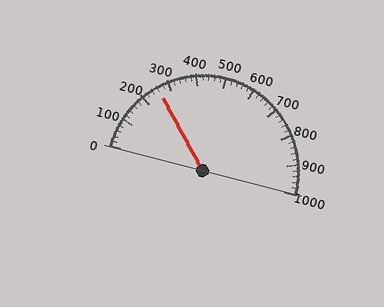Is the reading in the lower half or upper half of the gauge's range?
The reading is in the lower half of the range (0 to 1000).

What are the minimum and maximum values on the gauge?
The gauge ranges from 0 to 1000.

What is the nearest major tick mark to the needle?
The nearest major tick mark is 300.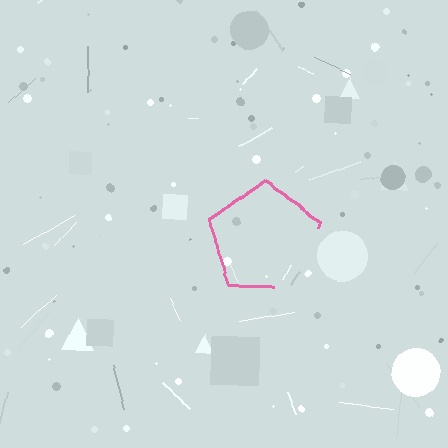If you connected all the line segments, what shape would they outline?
They would outline a pentagon.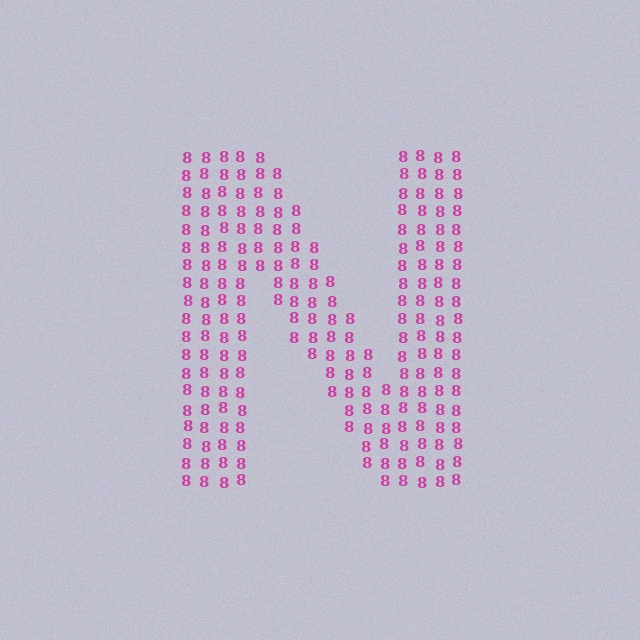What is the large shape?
The large shape is the letter N.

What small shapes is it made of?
It is made of small digit 8's.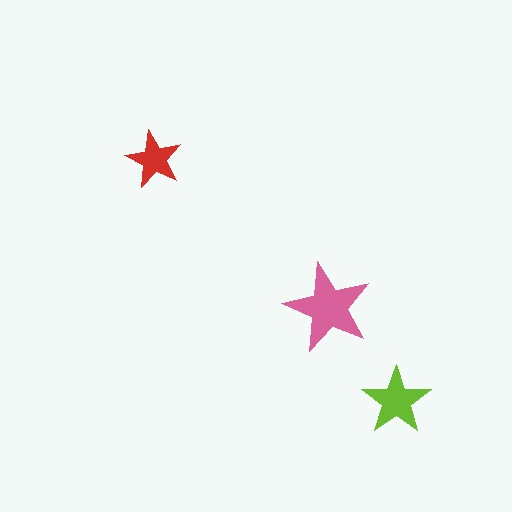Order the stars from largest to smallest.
the pink one, the lime one, the red one.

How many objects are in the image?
There are 3 objects in the image.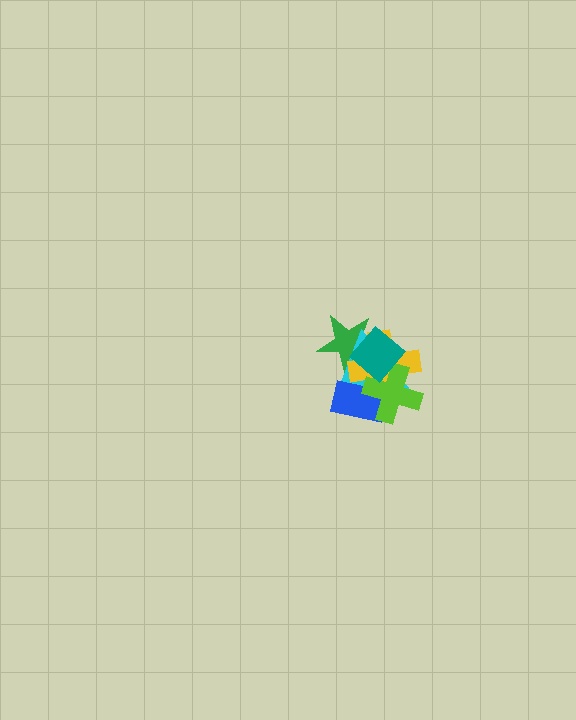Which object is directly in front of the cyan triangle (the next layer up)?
The yellow cross is directly in front of the cyan triangle.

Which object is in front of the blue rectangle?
The lime cross is in front of the blue rectangle.